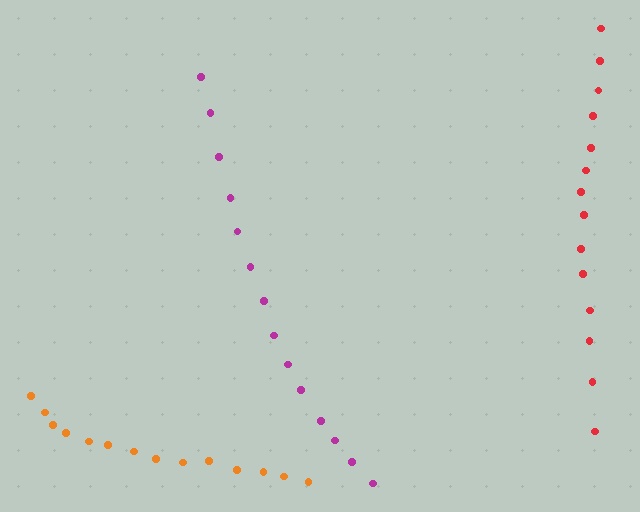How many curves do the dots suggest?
There are 3 distinct paths.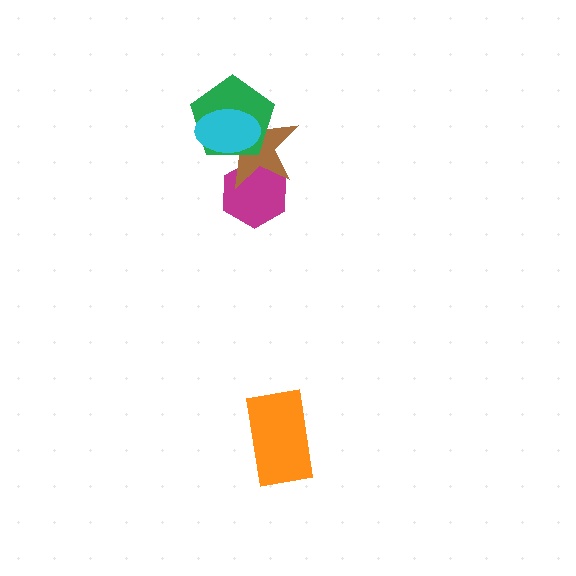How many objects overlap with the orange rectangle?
0 objects overlap with the orange rectangle.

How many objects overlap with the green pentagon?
2 objects overlap with the green pentagon.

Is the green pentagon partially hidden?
Yes, it is partially covered by another shape.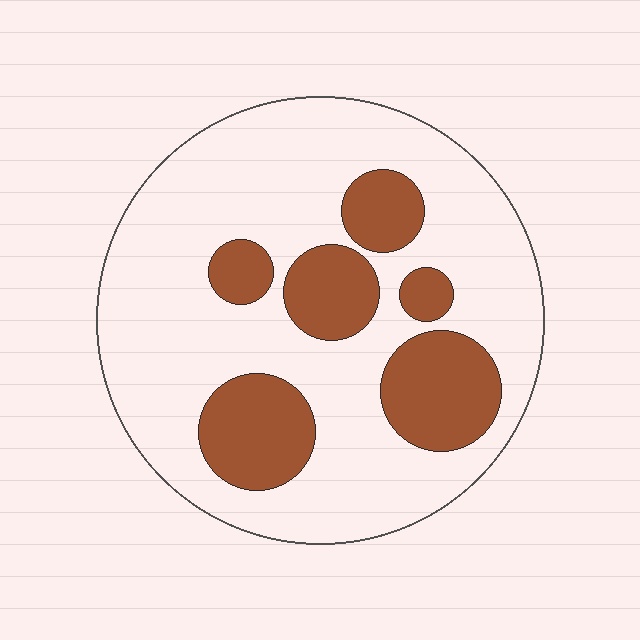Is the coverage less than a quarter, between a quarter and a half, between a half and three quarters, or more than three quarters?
Between a quarter and a half.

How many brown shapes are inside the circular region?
6.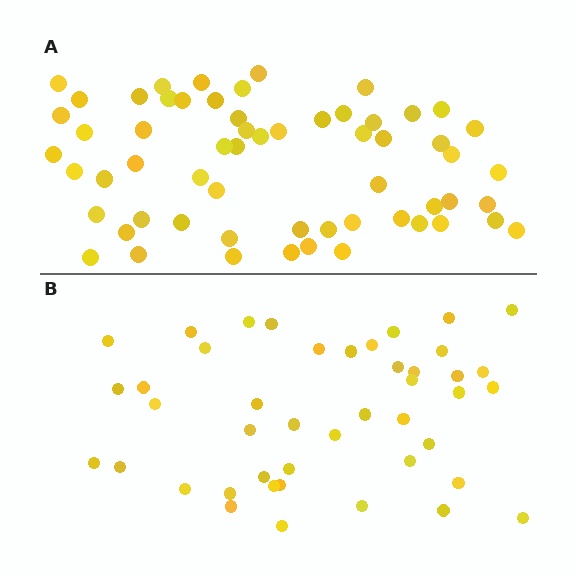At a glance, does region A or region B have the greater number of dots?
Region A (the top region) has more dots.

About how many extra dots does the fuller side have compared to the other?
Region A has approximately 15 more dots than region B.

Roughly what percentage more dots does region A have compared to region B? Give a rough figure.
About 35% more.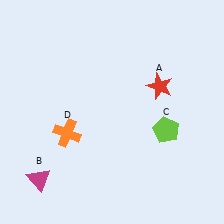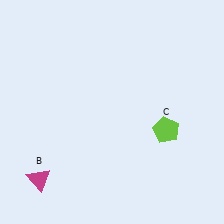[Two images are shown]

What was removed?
The orange cross (D), the red star (A) were removed in Image 2.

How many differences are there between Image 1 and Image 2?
There are 2 differences between the two images.